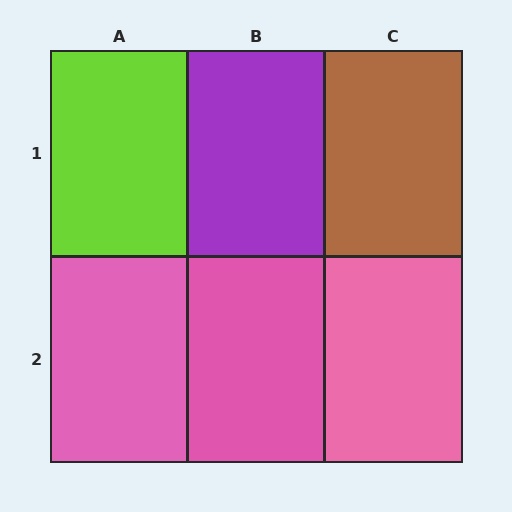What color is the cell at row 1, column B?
Purple.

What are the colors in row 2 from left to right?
Pink, pink, pink.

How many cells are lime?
1 cell is lime.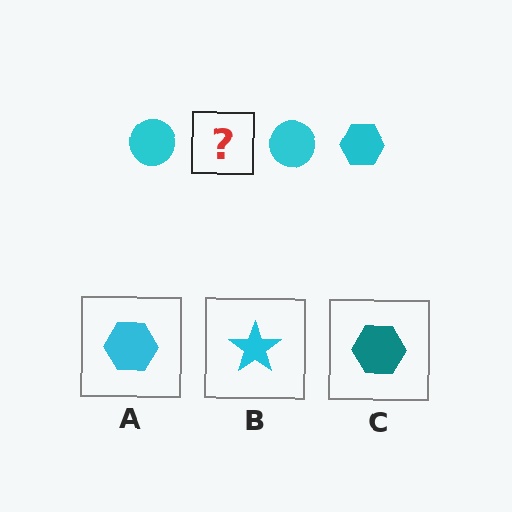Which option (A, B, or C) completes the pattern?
A.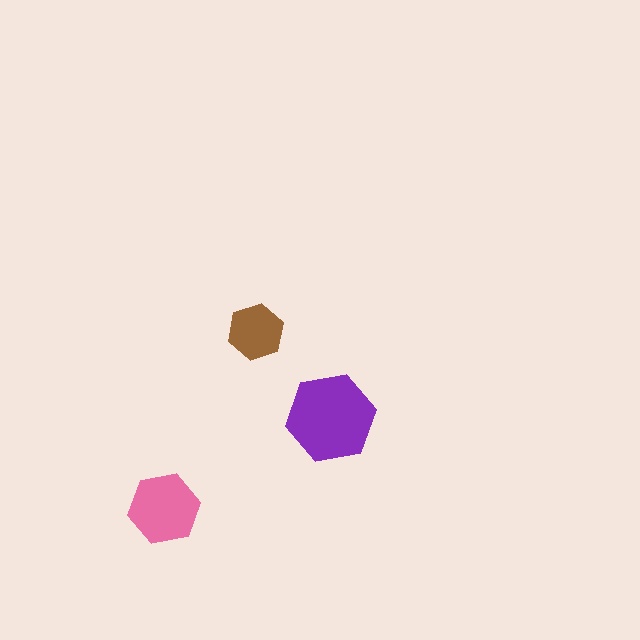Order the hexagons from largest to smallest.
the purple one, the pink one, the brown one.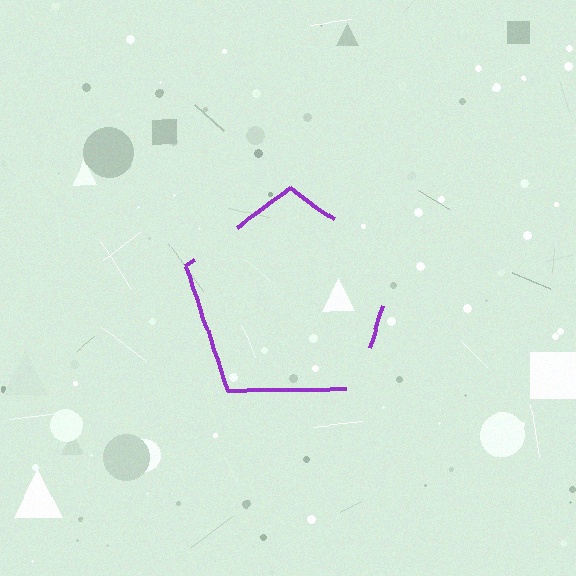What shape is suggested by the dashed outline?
The dashed outline suggests a pentagon.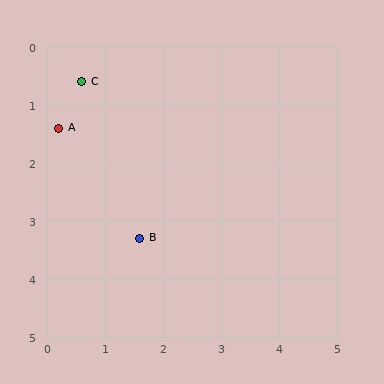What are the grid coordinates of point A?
Point A is at approximately (0.2, 1.4).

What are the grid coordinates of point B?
Point B is at approximately (1.6, 3.3).